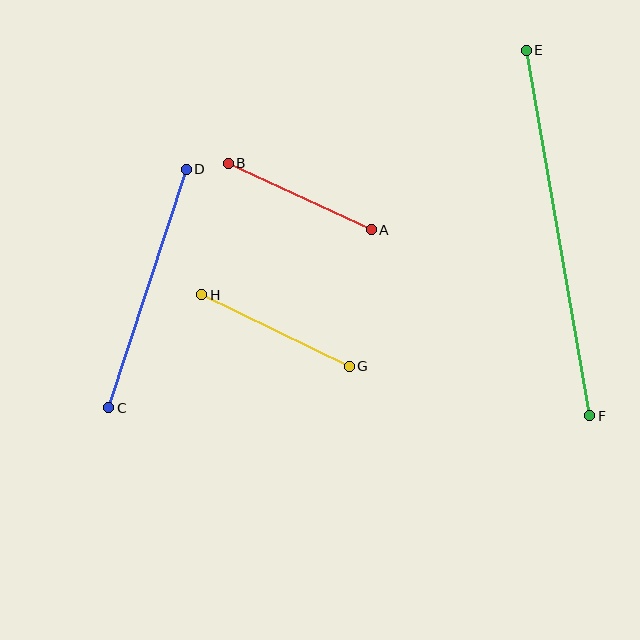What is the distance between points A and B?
The distance is approximately 157 pixels.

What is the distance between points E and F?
The distance is approximately 371 pixels.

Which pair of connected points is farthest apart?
Points E and F are farthest apart.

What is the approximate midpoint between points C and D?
The midpoint is at approximately (147, 288) pixels.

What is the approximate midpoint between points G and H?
The midpoint is at approximately (275, 330) pixels.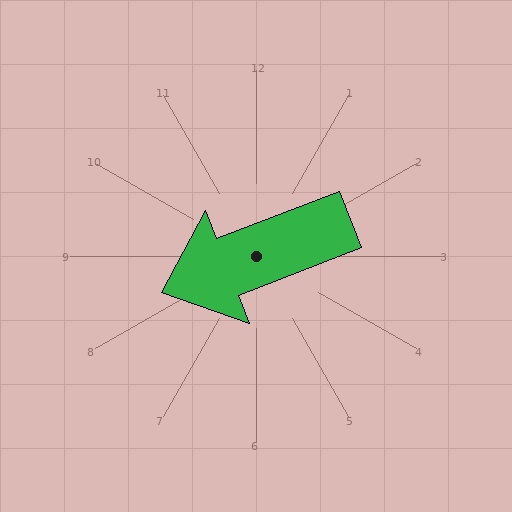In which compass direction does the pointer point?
West.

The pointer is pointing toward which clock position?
Roughly 8 o'clock.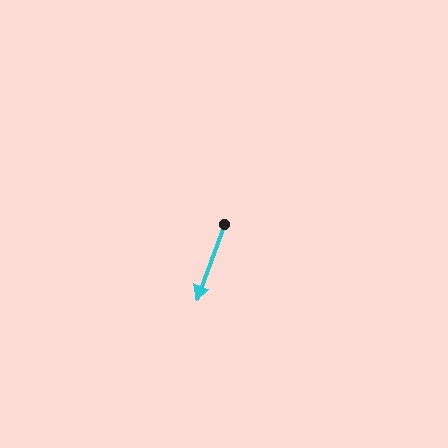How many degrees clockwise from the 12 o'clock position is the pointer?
Approximately 200 degrees.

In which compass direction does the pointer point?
South.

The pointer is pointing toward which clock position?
Roughly 7 o'clock.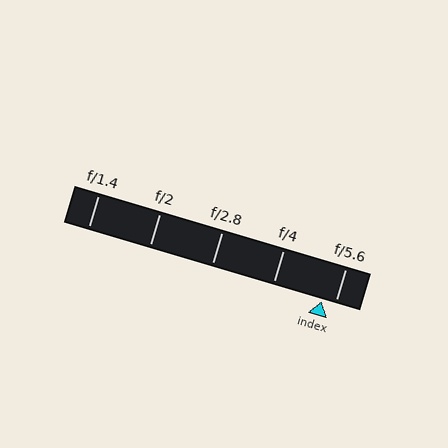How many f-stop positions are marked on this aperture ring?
There are 5 f-stop positions marked.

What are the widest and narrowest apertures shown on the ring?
The widest aperture shown is f/1.4 and the narrowest is f/5.6.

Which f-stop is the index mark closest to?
The index mark is closest to f/5.6.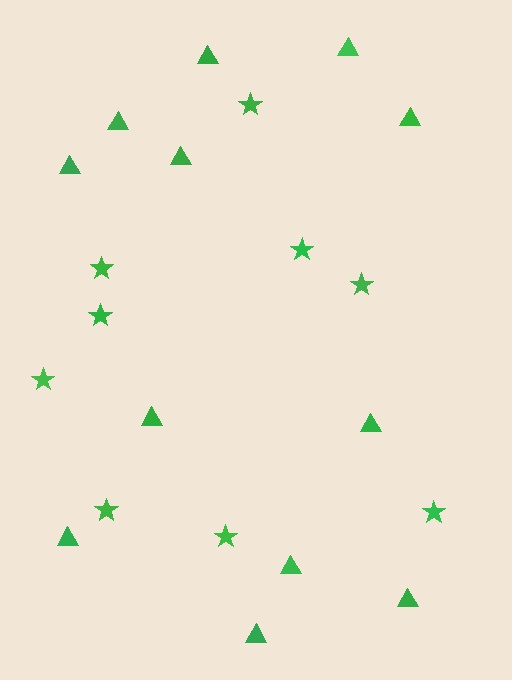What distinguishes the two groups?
There are 2 groups: one group of stars (9) and one group of triangles (12).